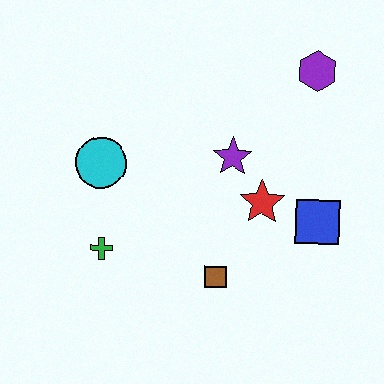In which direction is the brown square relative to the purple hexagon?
The brown square is below the purple hexagon.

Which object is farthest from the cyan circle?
The purple hexagon is farthest from the cyan circle.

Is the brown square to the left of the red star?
Yes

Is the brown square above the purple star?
No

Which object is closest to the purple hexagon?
The purple star is closest to the purple hexagon.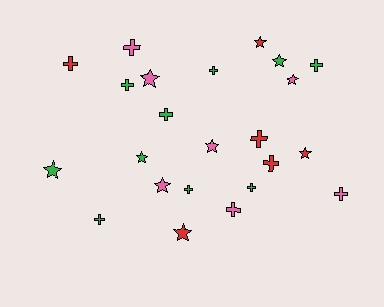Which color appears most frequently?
Green, with 10 objects.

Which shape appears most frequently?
Cross, with 13 objects.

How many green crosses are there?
There are 7 green crosses.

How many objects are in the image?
There are 23 objects.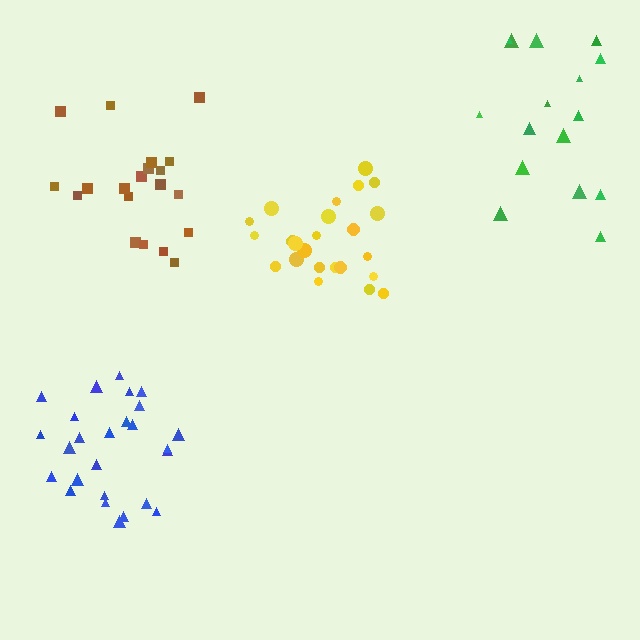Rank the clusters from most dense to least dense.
yellow, blue, brown, green.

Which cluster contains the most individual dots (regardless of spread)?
Blue (26).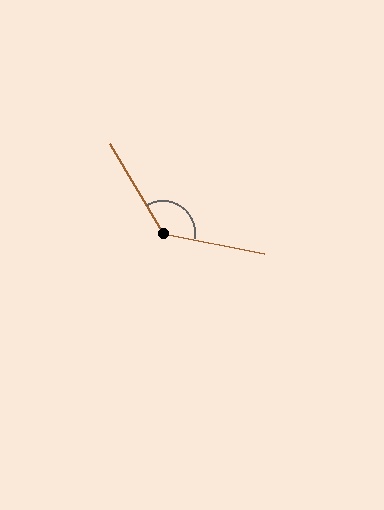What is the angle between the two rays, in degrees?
Approximately 132 degrees.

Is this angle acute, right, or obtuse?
It is obtuse.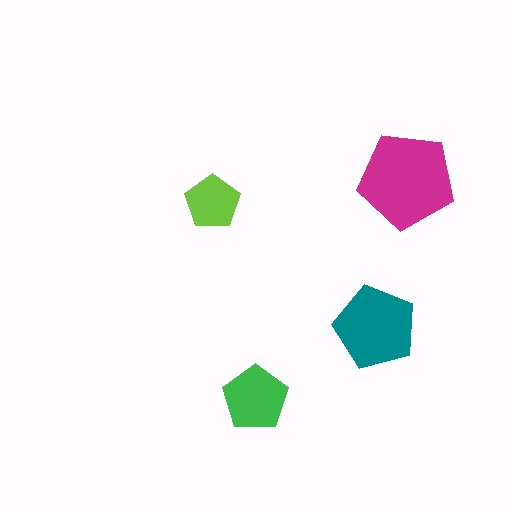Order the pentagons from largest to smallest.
the magenta one, the teal one, the green one, the lime one.